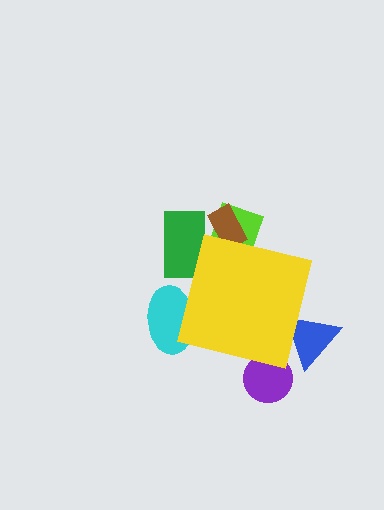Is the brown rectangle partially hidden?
Yes, the brown rectangle is partially hidden behind the yellow square.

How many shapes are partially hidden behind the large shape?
6 shapes are partially hidden.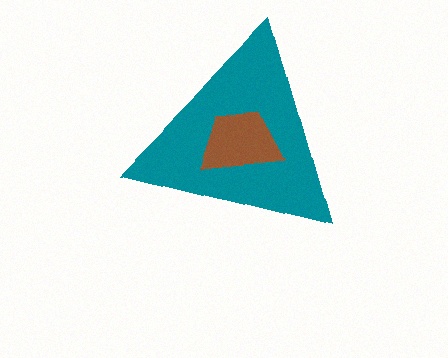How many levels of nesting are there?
2.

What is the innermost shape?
The brown trapezoid.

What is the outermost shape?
The teal triangle.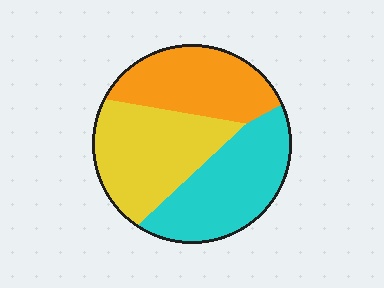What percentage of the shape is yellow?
Yellow takes up between a quarter and a half of the shape.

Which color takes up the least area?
Orange, at roughly 30%.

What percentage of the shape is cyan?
Cyan covers 35% of the shape.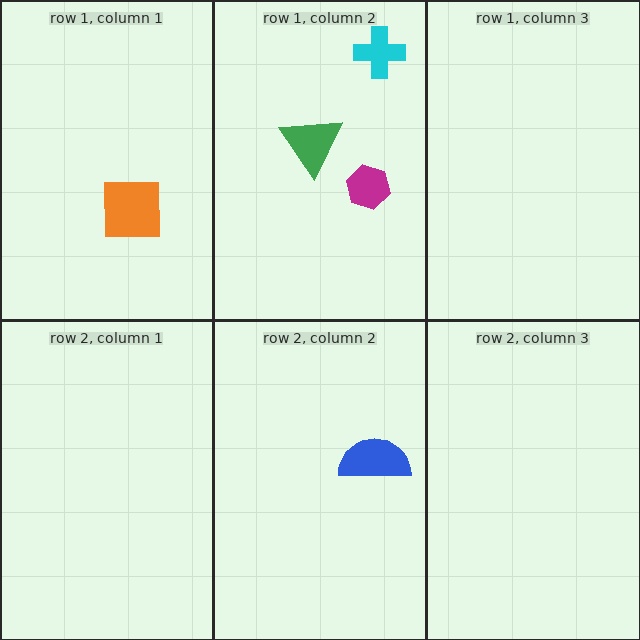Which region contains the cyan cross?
The row 1, column 2 region.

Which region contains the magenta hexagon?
The row 1, column 2 region.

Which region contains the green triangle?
The row 1, column 2 region.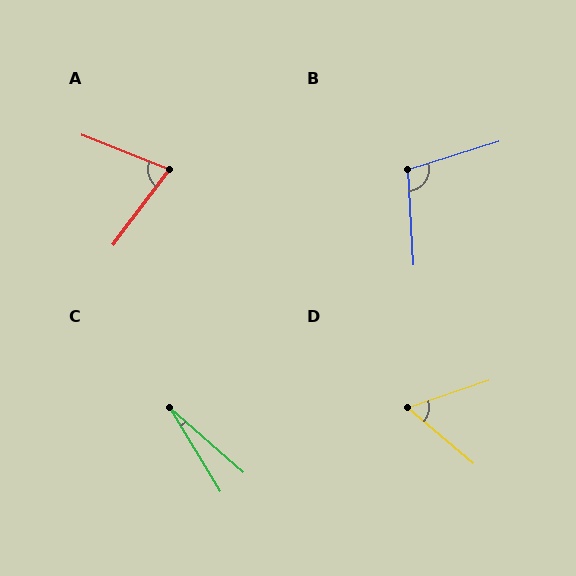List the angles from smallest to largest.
C (17°), D (59°), A (75°), B (104°).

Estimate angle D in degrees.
Approximately 59 degrees.